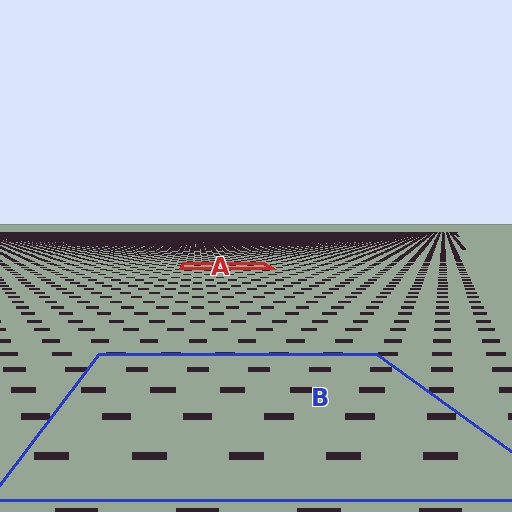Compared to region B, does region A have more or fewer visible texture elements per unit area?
Region A has more texture elements per unit area — they are packed more densely because it is farther away.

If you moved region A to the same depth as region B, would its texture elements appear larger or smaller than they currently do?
They would appear larger. At a closer depth, the same texture elements are projected at a bigger on-screen size.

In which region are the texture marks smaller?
The texture marks are smaller in region A, because it is farther away.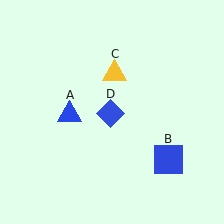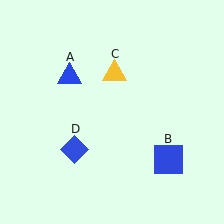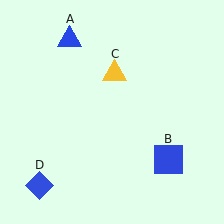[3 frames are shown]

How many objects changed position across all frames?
2 objects changed position: blue triangle (object A), blue diamond (object D).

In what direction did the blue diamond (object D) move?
The blue diamond (object D) moved down and to the left.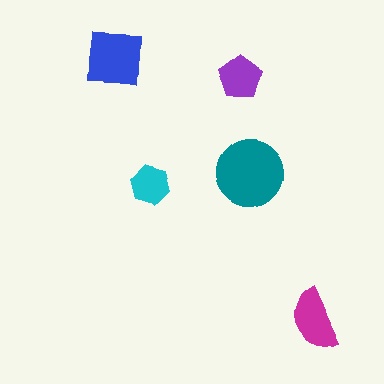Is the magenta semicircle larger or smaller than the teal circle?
Smaller.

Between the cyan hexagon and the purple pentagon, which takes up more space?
The purple pentagon.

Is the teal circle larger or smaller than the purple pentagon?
Larger.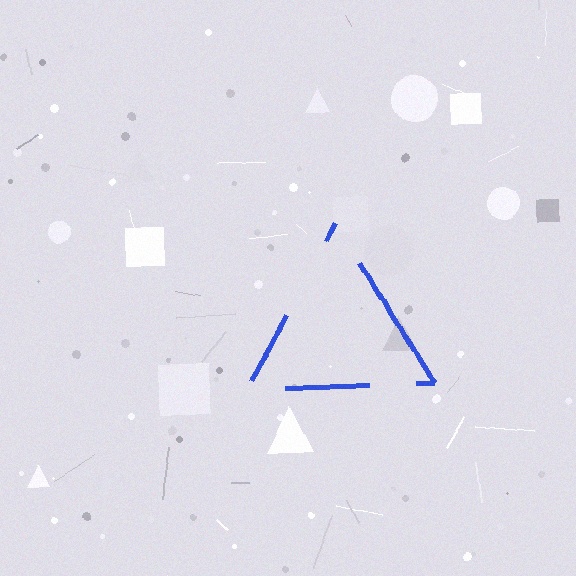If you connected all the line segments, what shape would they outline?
They would outline a triangle.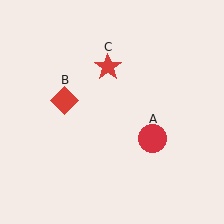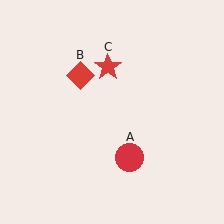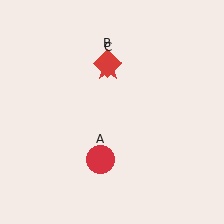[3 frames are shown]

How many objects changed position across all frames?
2 objects changed position: red circle (object A), red diamond (object B).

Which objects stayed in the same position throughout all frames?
Red star (object C) remained stationary.